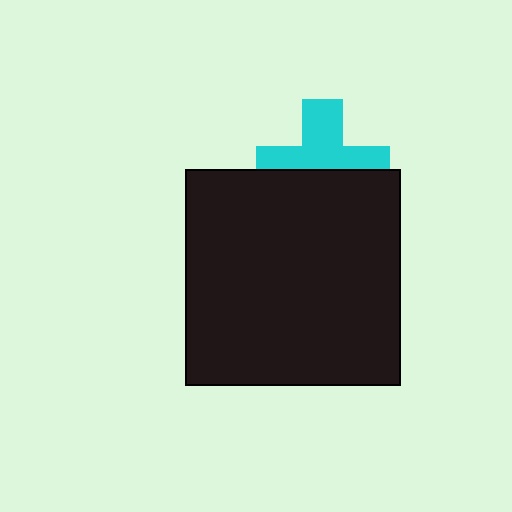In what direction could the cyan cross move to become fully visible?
The cyan cross could move up. That would shift it out from behind the black square entirely.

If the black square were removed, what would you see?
You would see the complete cyan cross.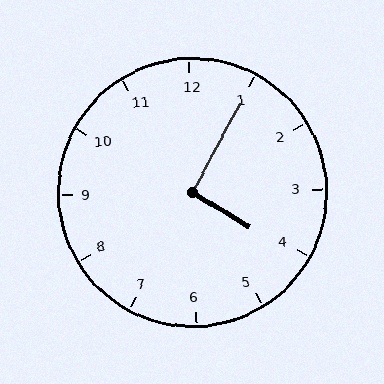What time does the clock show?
4:05.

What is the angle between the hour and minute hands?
Approximately 92 degrees.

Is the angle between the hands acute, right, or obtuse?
It is right.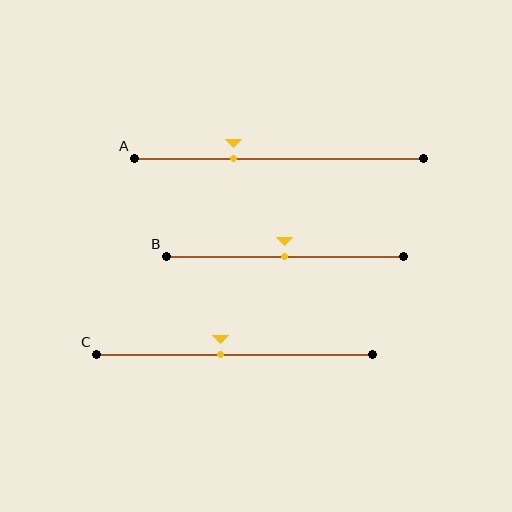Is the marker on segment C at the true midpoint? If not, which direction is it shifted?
No, the marker on segment C is shifted to the left by about 5% of the segment length.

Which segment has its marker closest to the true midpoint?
Segment B has its marker closest to the true midpoint.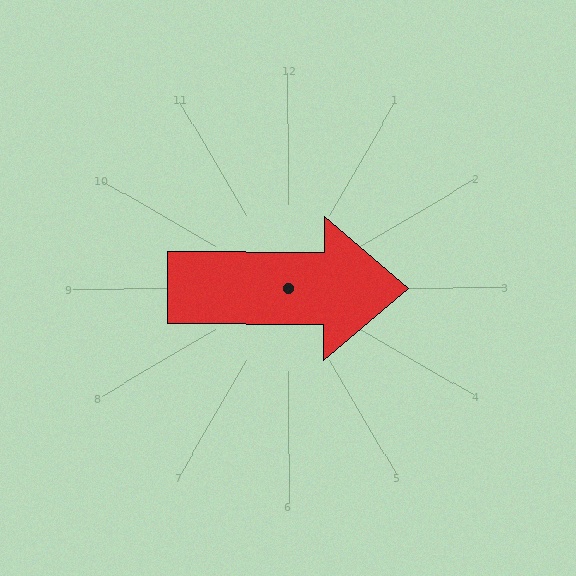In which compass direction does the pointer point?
East.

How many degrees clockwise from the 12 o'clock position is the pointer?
Approximately 90 degrees.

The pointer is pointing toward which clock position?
Roughly 3 o'clock.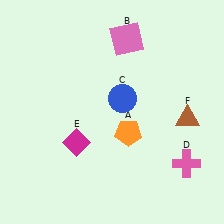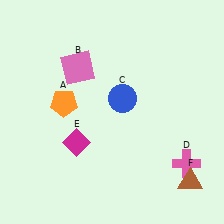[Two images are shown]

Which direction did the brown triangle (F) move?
The brown triangle (F) moved down.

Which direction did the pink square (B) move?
The pink square (B) moved left.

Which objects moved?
The objects that moved are: the orange pentagon (A), the pink square (B), the brown triangle (F).